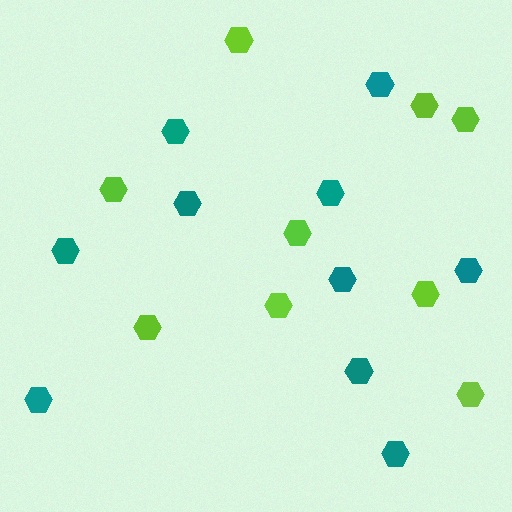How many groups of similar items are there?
There are 2 groups: one group of teal hexagons (10) and one group of lime hexagons (9).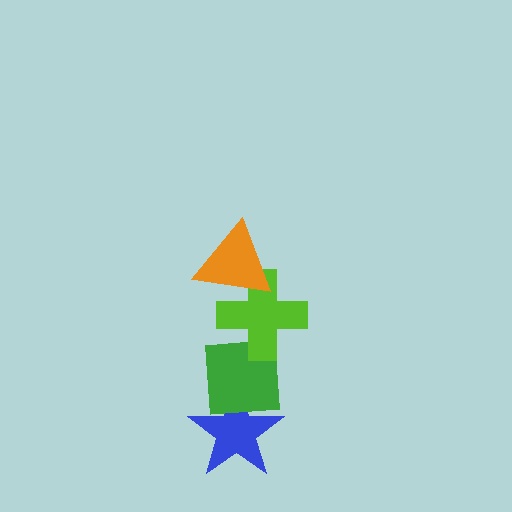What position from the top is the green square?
The green square is 3rd from the top.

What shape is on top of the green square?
The lime cross is on top of the green square.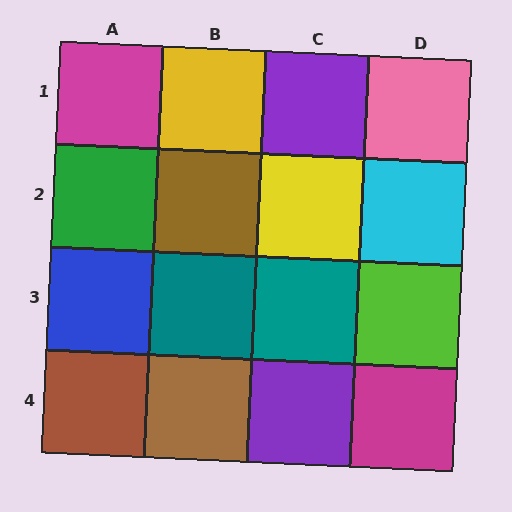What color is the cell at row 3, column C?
Teal.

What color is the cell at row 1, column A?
Magenta.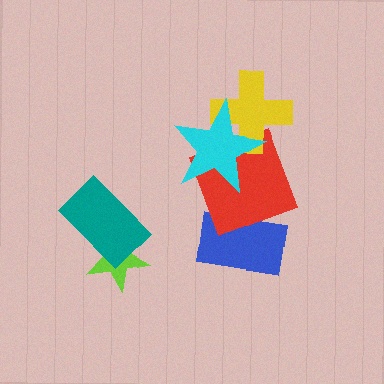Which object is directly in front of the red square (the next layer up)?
The yellow cross is directly in front of the red square.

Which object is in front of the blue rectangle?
The red square is in front of the blue rectangle.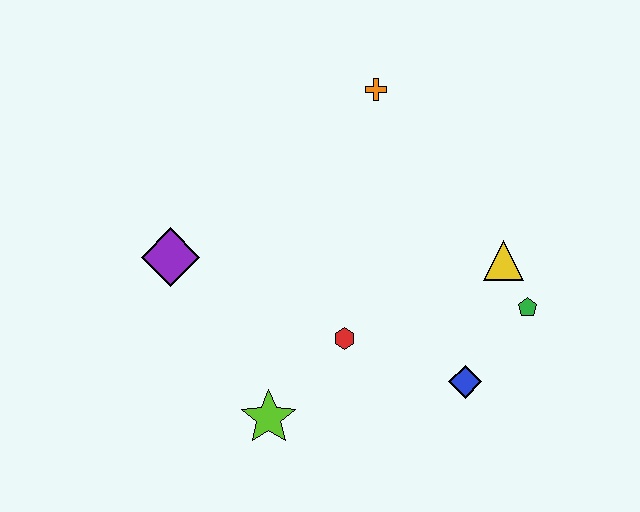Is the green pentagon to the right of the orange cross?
Yes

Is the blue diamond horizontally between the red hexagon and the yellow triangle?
Yes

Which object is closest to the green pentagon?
The yellow triangle is closest to the green pentagon.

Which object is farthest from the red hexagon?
The orange cross is farthest from the red hexagon.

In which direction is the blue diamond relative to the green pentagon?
The blue diamond is below the green pentagon.